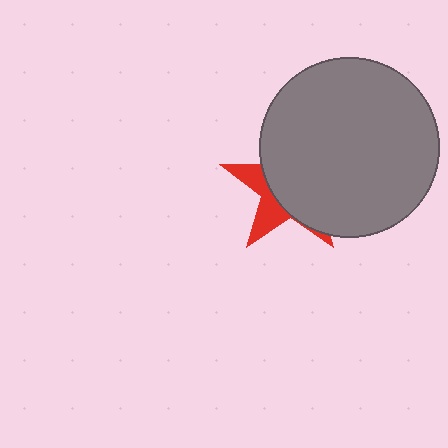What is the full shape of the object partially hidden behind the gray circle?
The partially hidden object is a red star.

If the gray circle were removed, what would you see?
You would see the complete red star.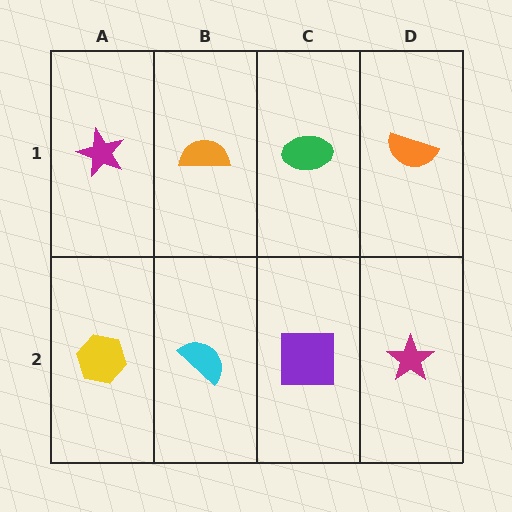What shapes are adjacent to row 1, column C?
A purple square (row 2, column C), an orange semicircle (row 1, column B), an orange semicircle (row 1, column D).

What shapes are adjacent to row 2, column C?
A green ellipse (row 1, column C), a cyan semicircle (row 2, column B), a magenta star (row 2, column D).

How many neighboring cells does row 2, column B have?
3.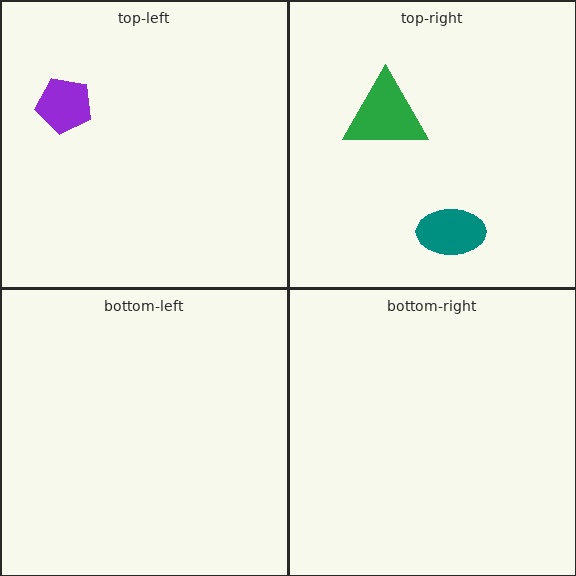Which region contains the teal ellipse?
The top-right region.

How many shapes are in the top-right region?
2.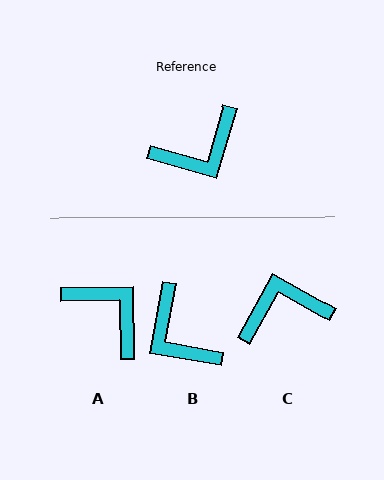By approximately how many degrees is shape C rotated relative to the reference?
Approximately 167 degrees counter-clockwise.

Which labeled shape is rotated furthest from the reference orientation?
C, about 167 degrees away.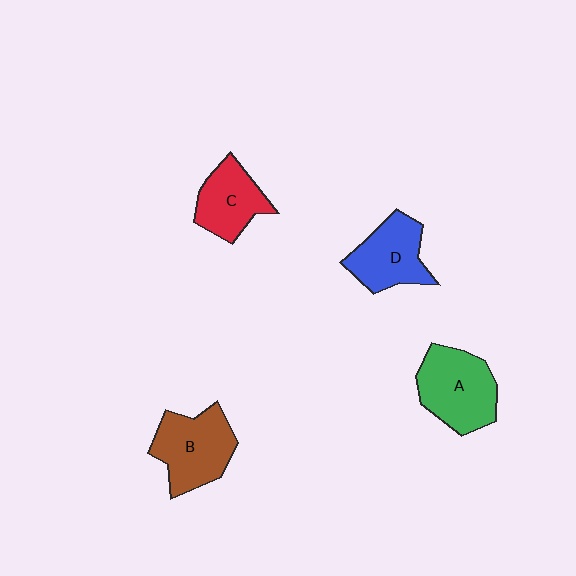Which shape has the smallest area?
Shape C (red).